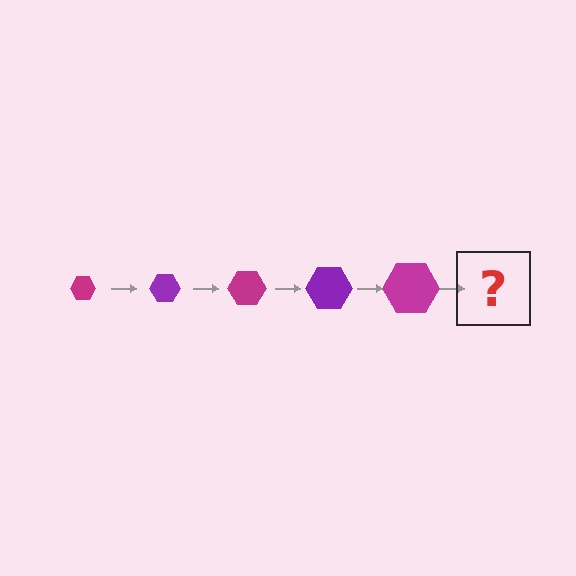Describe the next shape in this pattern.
It should be a purple hexagon, larger than the previous one.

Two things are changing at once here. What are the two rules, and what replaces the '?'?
The two rules are that the hexagon grows larger each step and the color cycles through magenta and purple. The '?' should be a purple hexagon, larger than the previous one.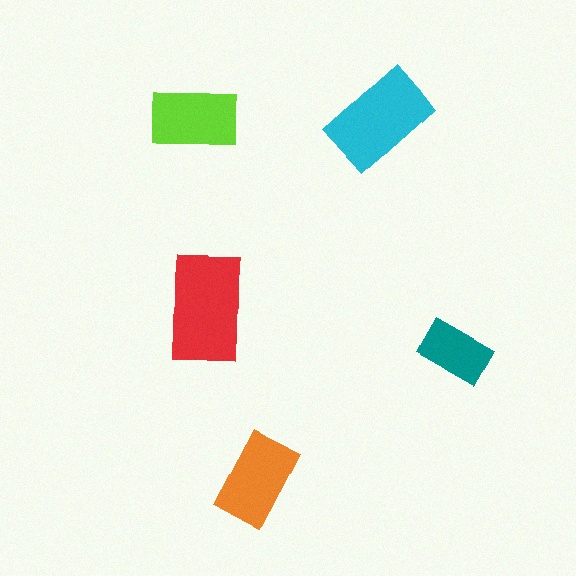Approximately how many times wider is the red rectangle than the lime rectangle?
About 1.5 times wider.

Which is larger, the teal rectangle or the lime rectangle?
The lime one.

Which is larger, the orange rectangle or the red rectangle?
The red one.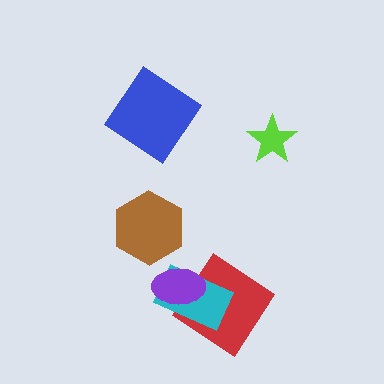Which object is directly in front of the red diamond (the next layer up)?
The cyan rectangle is directly in front of the red diamond.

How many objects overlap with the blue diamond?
0 objects overlap with the blue diamond.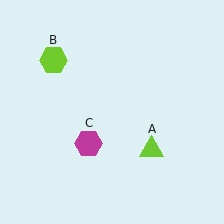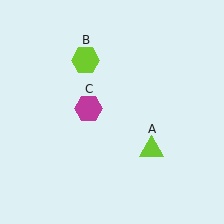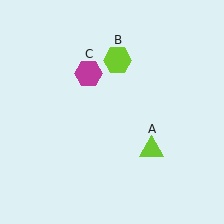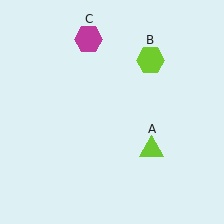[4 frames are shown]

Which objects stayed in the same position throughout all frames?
Lime triangle (object A) remained stationary.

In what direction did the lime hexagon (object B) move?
The lime hexagon (object B) moved right.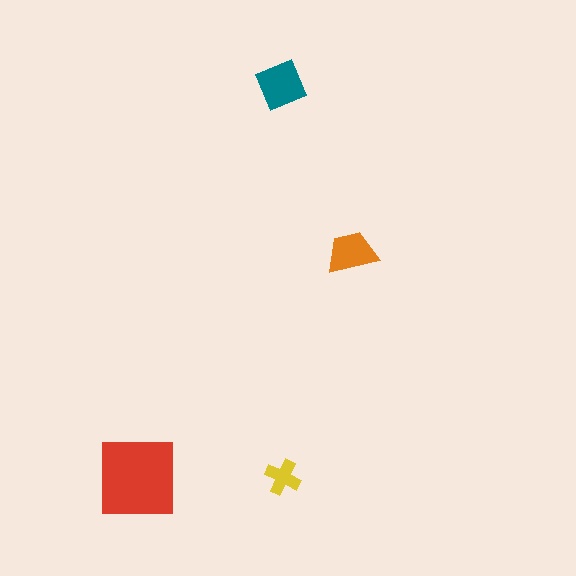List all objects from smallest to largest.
The yellow cross, the orange trapezoid, the teal diamond, the red square.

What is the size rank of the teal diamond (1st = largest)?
2nd.